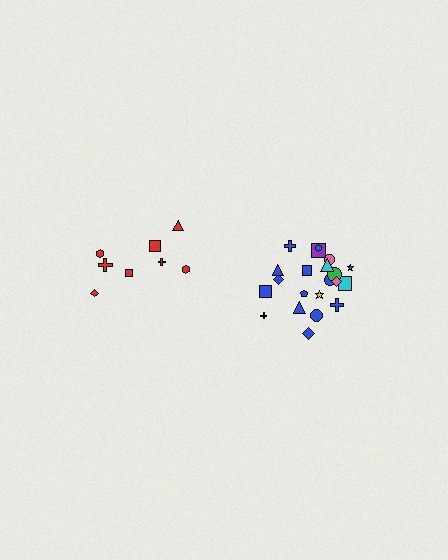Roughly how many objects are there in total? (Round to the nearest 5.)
Roughly 30 objects in total.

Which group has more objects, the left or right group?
The right group.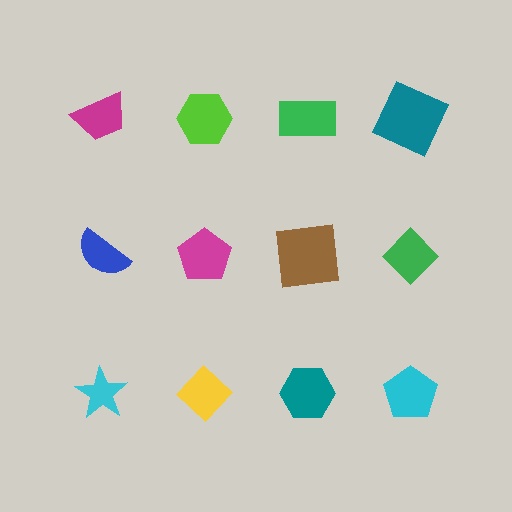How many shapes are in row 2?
4 shapes.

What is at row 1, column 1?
A magenta trapezoid.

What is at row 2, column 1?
A blue semicircle.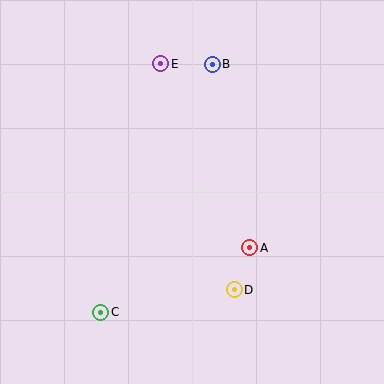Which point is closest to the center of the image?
Point A at (250, 248) is closest to the center.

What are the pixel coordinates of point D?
Point D is at (234, 290).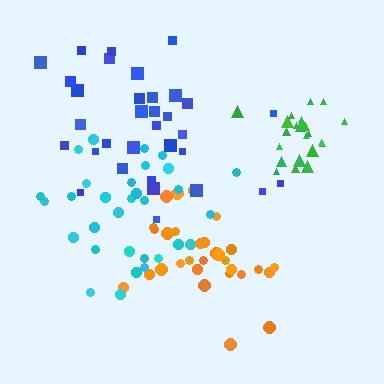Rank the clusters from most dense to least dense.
green, orange, cyan, blue.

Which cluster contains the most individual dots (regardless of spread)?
Blue (33).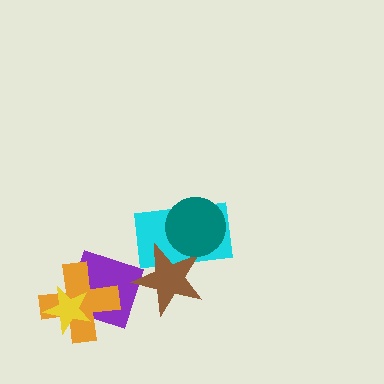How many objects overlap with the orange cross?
2 objects overlap with the orange cross.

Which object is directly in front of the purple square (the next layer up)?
The orange cross is directly in front of the purple square.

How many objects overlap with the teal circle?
2 objects overlap with the teal circle.